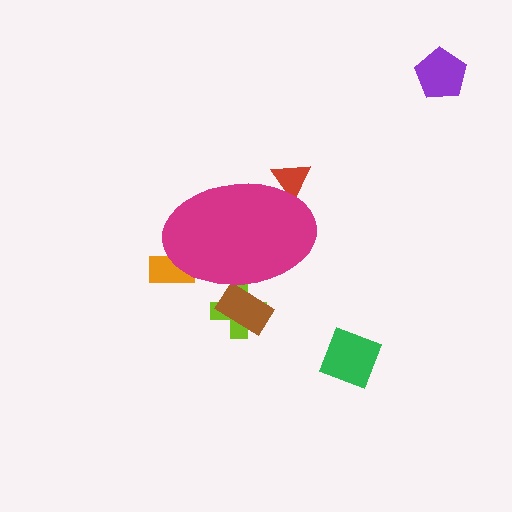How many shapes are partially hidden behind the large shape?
4 shapes are partially hidden.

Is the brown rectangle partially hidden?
Yes, the brown rectangle is partially hidden behind the magenta ellipse.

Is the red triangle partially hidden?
Yes, the red triangle is partially hidden behind the magenta ellipse.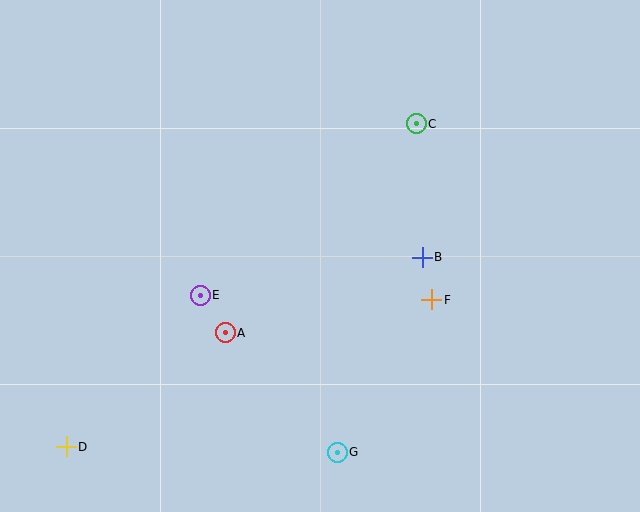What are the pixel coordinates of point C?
Point C is at (416, 124).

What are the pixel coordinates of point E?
Point E is at (200, 295).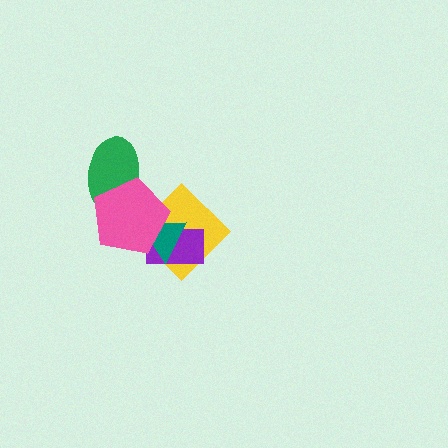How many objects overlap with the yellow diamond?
3 objects overlap with the yellow diamond.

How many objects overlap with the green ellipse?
1 object overlaps with the green ellipse.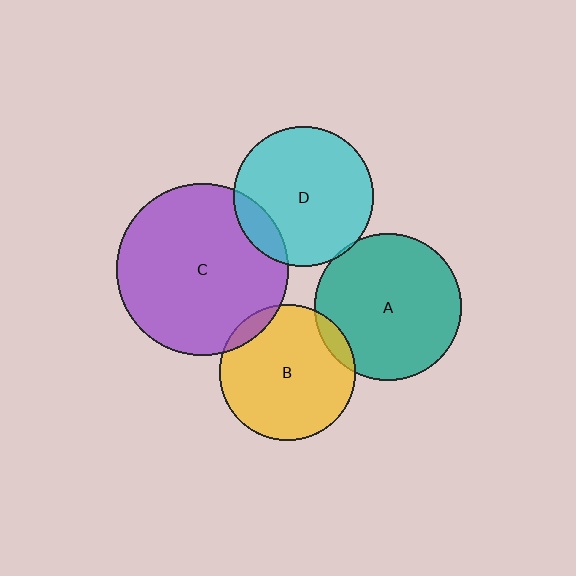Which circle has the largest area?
Circle C (purple).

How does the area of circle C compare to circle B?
Approximately 1.6 times.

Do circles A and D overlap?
Yes.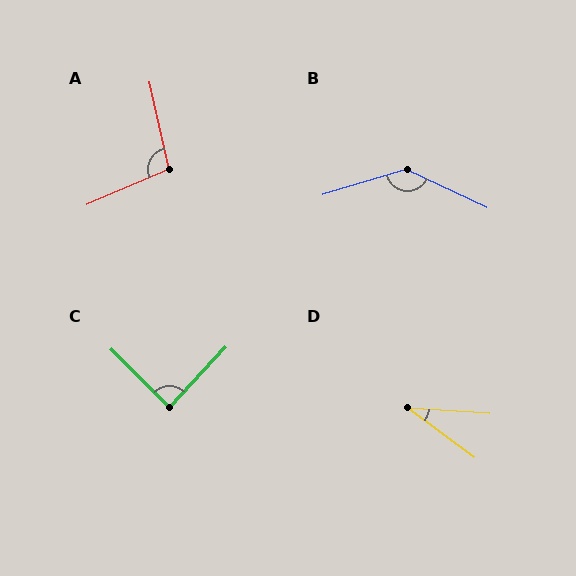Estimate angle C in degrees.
Approximately 88 degrees.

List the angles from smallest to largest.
D (33°), C (88°), A (101°), B (138°).